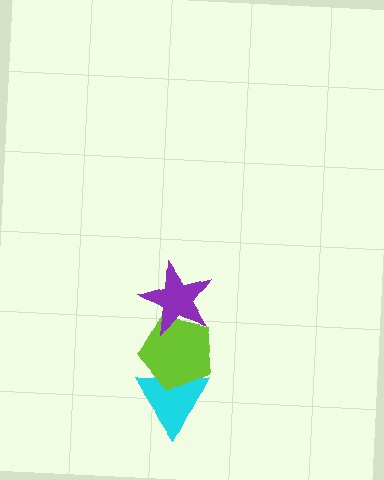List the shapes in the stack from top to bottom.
From top to bottom: the purple star, the lime pentagon, the cyan triangle.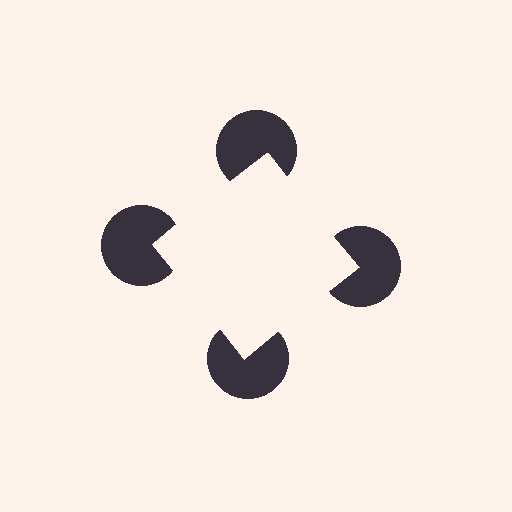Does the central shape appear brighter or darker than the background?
It typically appears slightly brighter than the background, even though no actual brightness change is drawn.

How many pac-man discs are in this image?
There are 4 — one at each vertex of the illusory square.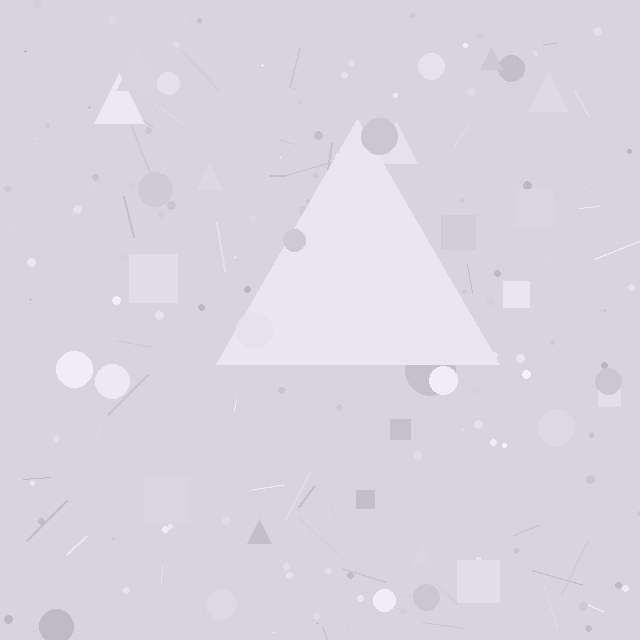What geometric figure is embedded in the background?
A triangle is embedded in the background.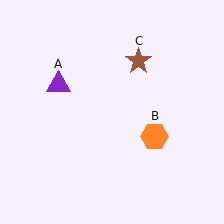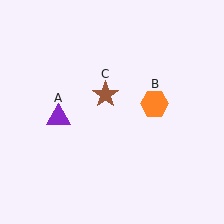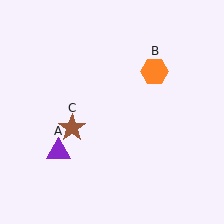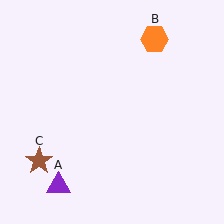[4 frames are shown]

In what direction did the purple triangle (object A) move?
The purple triangle (object A) moved down.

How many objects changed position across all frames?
3 objects changed position: purple triangle (object A), orange hexagon (object B), brown star (object C).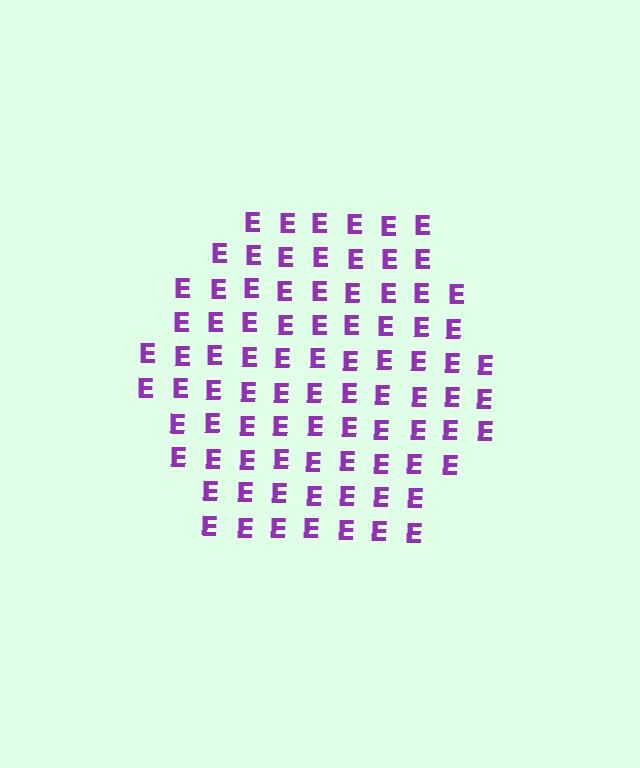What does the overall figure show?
The overall figure shows a hexagon.